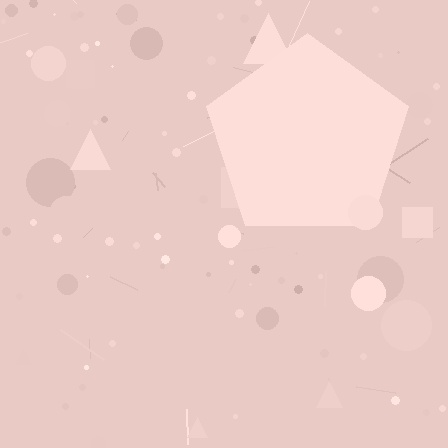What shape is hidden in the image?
A pentagon is hidden in the image.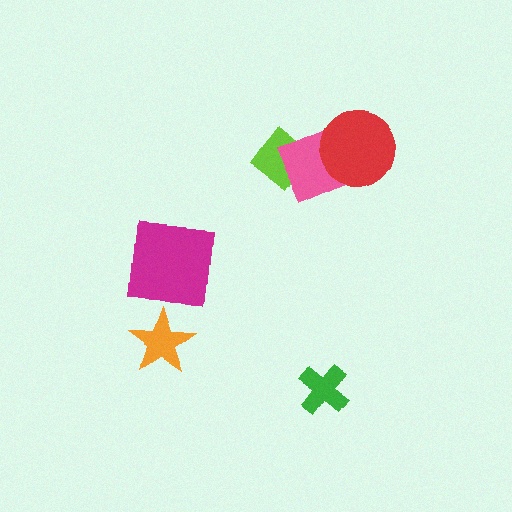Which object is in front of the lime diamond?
The pink square is in front of the lime diamond.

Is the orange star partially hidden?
No, no other shape covers it.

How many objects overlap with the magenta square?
0 objects overlap with the magenta square.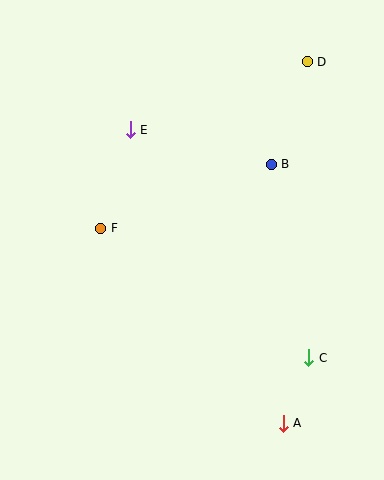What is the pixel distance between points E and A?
The distance between E and A is 331 pixels.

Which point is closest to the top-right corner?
Point D is closest to the top-right corner.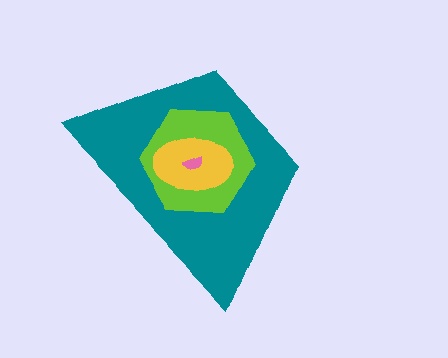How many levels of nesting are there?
4.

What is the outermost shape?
The teal trapezoid.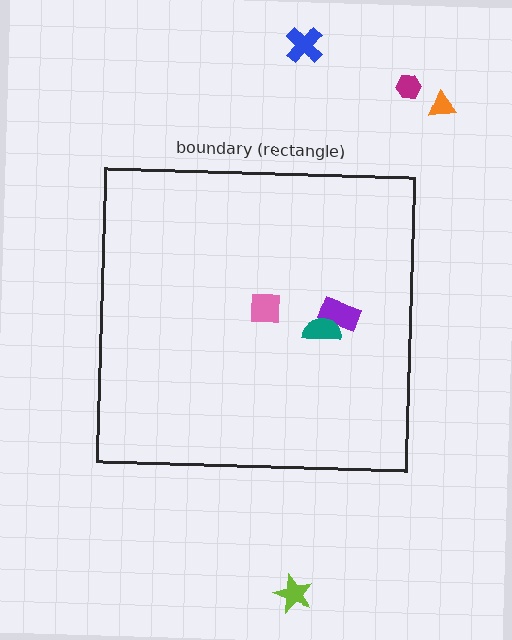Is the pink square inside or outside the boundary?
Inside.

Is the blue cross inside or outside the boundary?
Outside.